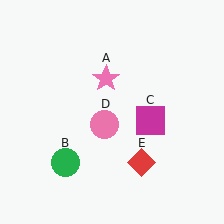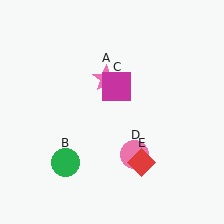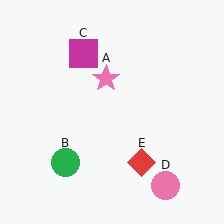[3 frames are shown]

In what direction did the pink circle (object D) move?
The pink circle (object D) moved down and to the right.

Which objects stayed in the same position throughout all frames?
Pink star (object A) and green circle (object B) and red diamond (object E) remained stationary.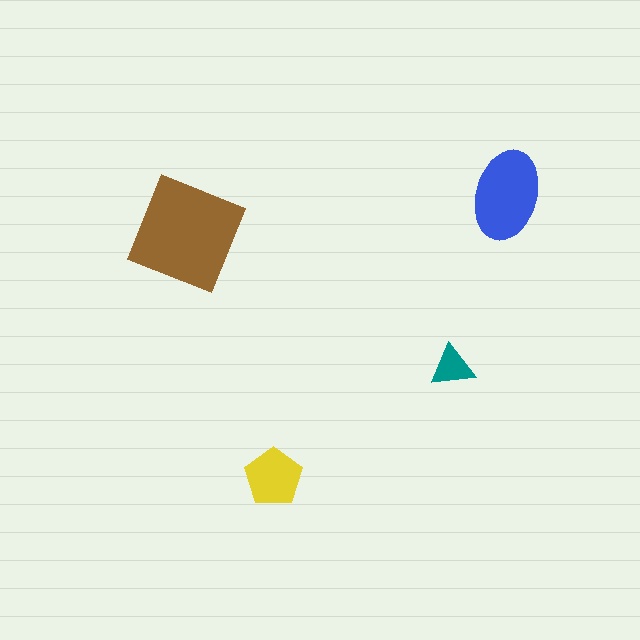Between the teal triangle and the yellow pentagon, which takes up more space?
The yellow pentagon.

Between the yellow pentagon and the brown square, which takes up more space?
The brown square.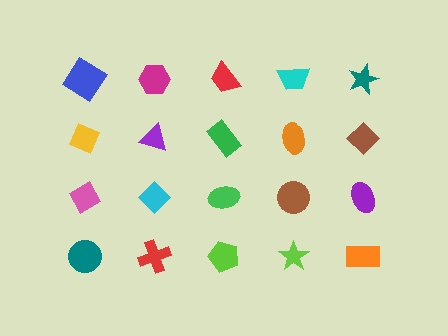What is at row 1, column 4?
A cyan trapezoid.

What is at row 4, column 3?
A lime pentagon.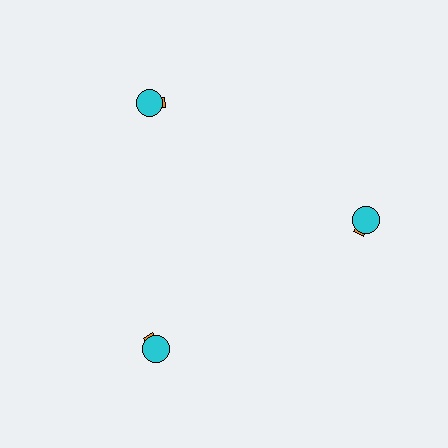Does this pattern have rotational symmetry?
Yes, this pattern has 3-fold rotational symmetry. It looks the same after rotating 120 degrees around the center.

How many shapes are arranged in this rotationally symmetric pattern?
There are 6 shapes, arranged in 3 groups of 2.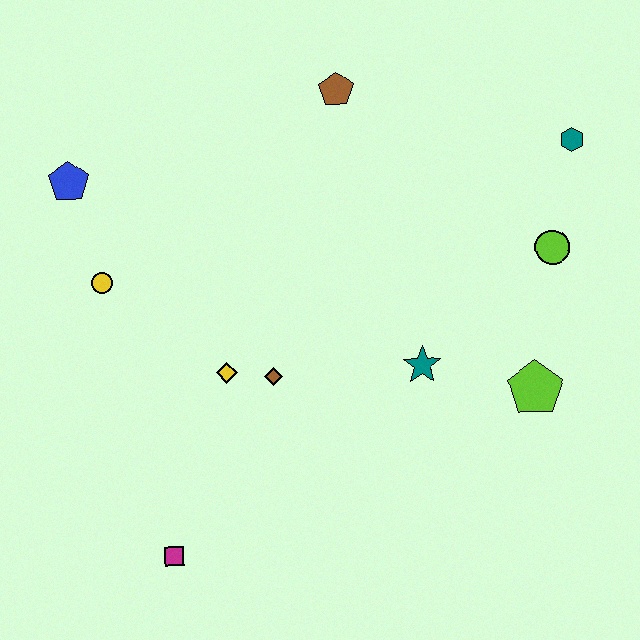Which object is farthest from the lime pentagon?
The blue pentagon is farthest from the lime pentagon.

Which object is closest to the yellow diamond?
The brown diamond is closest to the yellow diamond.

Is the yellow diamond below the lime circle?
Yes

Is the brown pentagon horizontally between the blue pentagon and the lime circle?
Yes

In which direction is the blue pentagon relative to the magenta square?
The blue pentagon is above the magenta square.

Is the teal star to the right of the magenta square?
Yes